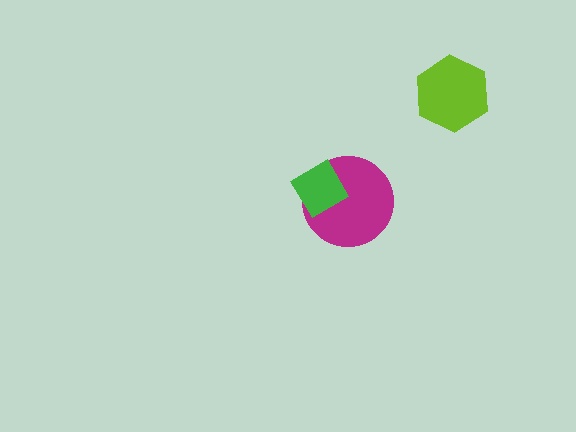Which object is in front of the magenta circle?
The green diamond is in front of the magenta circle.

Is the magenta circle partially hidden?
Yes, it is partially covered by another shape.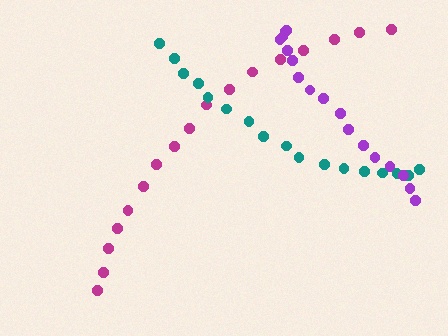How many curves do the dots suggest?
There are 3 distinct paths.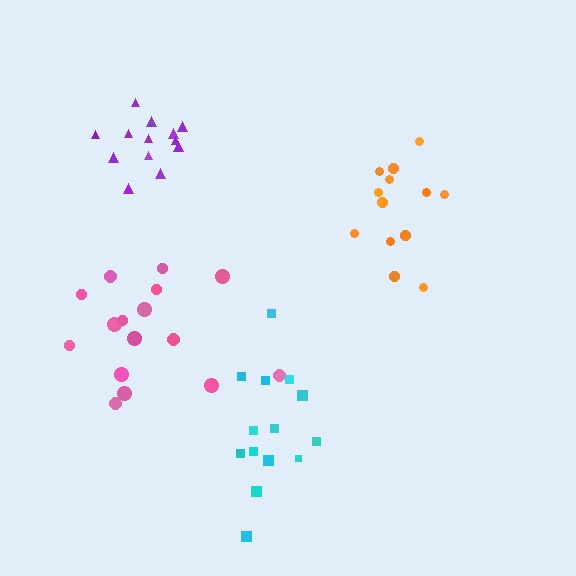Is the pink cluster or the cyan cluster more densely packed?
Pink.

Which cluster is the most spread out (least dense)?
Cyan.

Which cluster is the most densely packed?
Purple.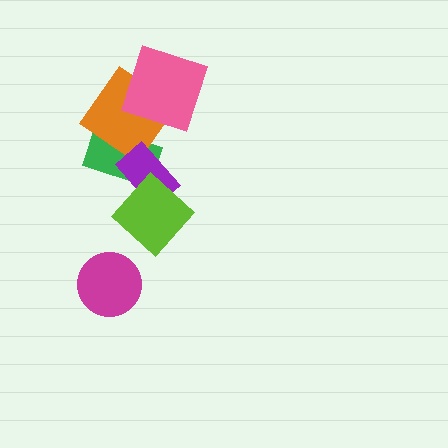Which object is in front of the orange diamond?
The pink diamond is in front of the orange diamond.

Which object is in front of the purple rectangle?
The lime diamond is in front of the purple rectangle.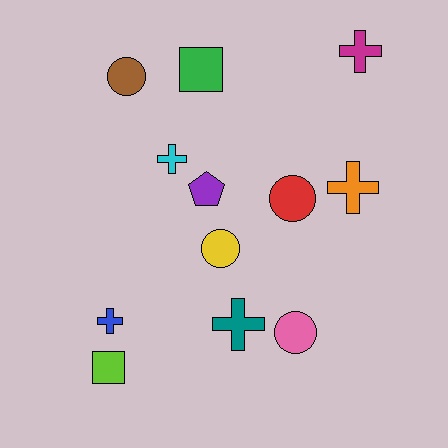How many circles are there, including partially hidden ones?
There are 4 circles.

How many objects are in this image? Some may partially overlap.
There are 12 objects.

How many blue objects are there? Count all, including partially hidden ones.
There is 1 blue object.